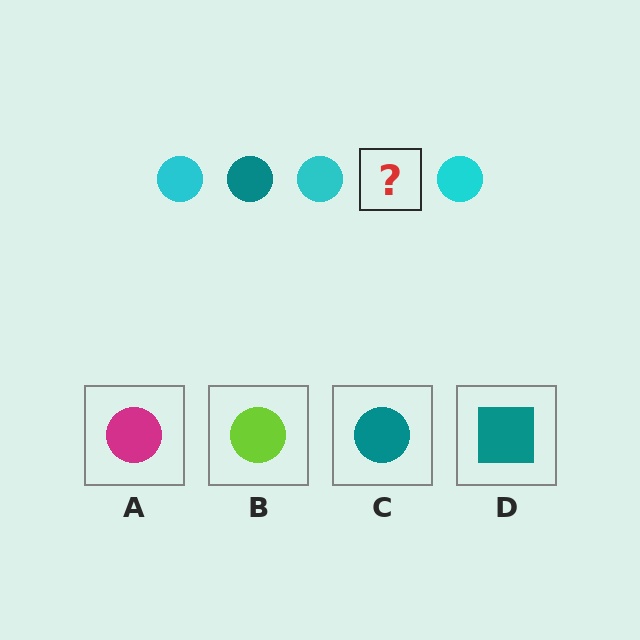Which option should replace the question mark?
Option C.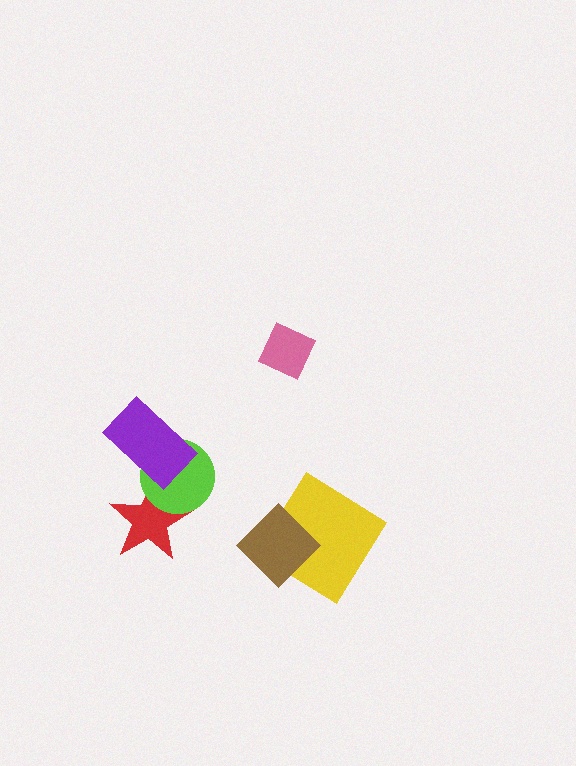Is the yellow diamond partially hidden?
Yes, it is partially covered by another shape.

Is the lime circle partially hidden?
Yes, it is partially covered by another shape.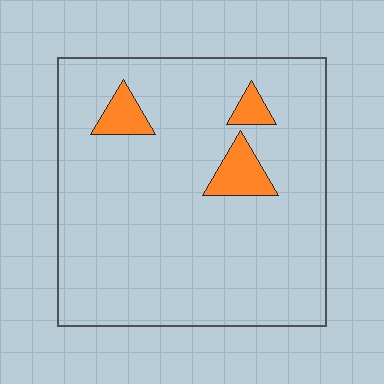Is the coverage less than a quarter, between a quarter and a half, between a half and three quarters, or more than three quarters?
Less than a quarter.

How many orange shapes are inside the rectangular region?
3.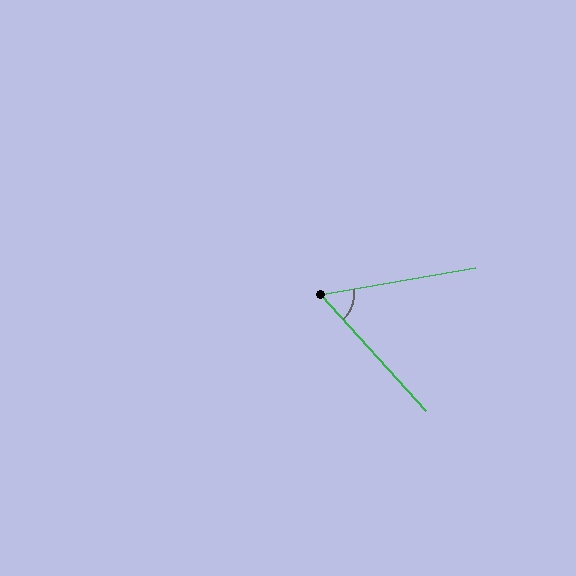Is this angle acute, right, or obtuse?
It is acute.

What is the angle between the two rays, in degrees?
Approximately 58 degrees.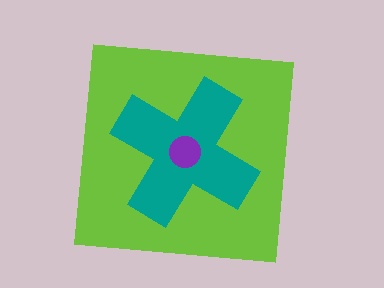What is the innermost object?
The purple circle.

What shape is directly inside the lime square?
The teal cross.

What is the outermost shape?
The lime square.